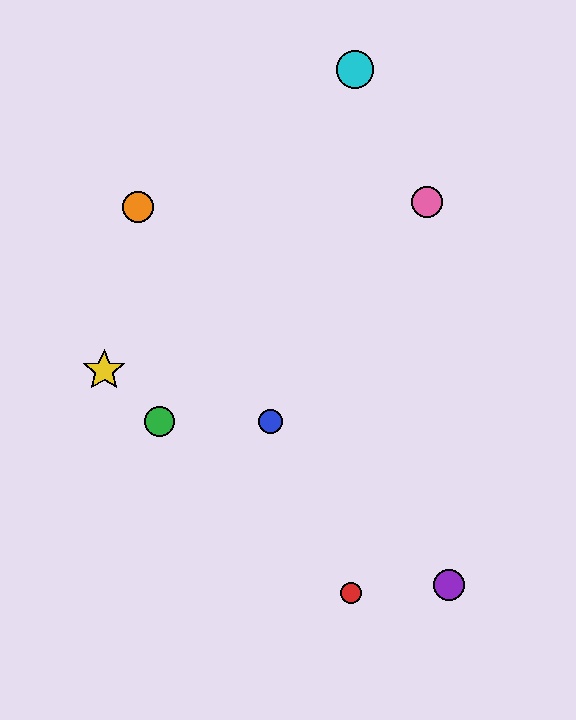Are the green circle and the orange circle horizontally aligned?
No, the green circle is at y≈421 and the orange circle is at y≈207.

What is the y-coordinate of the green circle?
The green circle is at y≈421.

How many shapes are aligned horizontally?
2 shapes (the blue circle, the green circle) are aligned horizontally.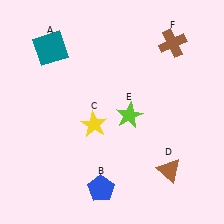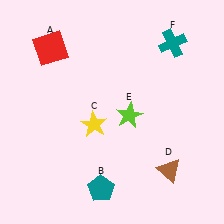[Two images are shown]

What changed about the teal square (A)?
In Image 1, A is teal. In Image 2, it changed to red.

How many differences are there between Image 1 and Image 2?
There are 3 differences between the two images.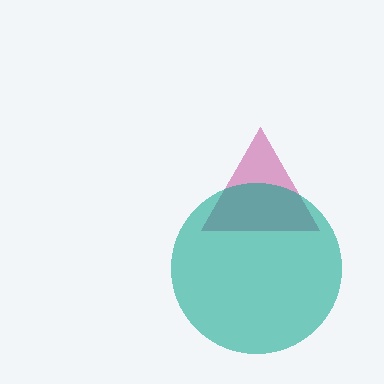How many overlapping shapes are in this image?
There are 2 overlapping shapes in the image.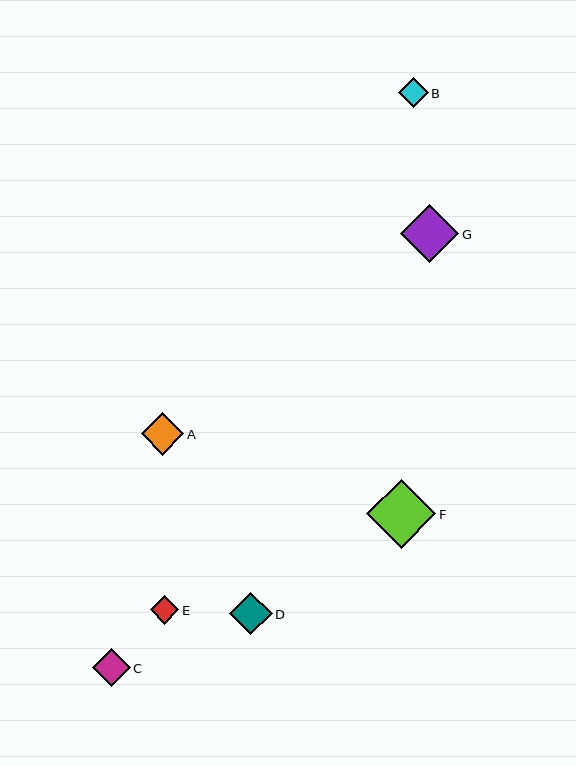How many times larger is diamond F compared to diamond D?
Diamond F is approximately 1.6 times the size of diamond D.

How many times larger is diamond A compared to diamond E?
Diamond A is approximately 1.5 times the size of diamond E.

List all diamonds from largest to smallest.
From largest to smallest: F, G, A, D, C, B, E.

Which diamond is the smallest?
Diamond E is the smallest with a size of approximately 28 pixels.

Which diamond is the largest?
Diamond F is the largest with a size of approximately 69 pixels.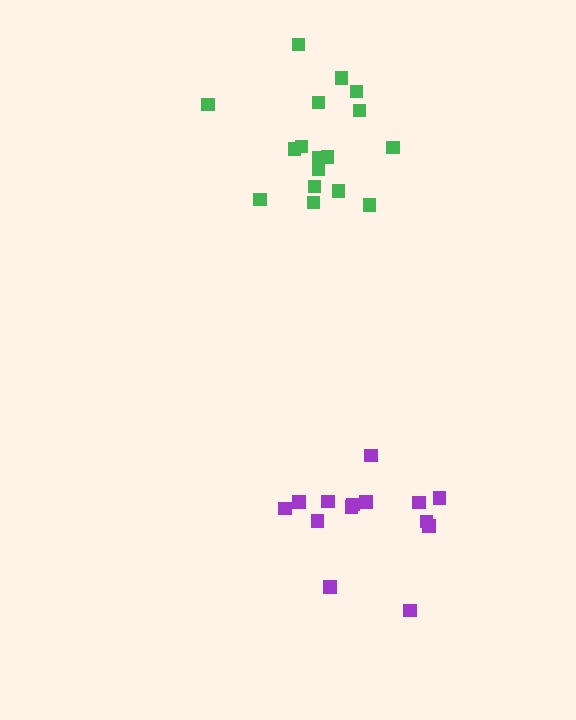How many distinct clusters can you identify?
There are 2 distinct clusters.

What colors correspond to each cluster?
The clusters are colored: purple, green.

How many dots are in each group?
Group 1: 14 dots, Group 2: 17 dots (31 total).